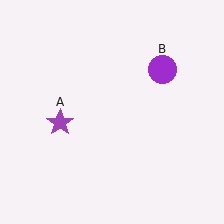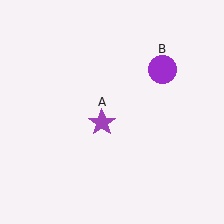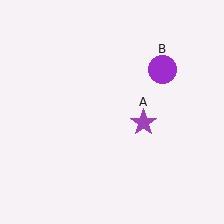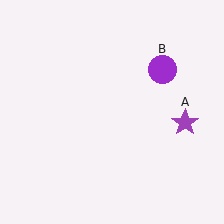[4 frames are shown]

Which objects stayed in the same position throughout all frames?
Purple circle (object B) remained stationary.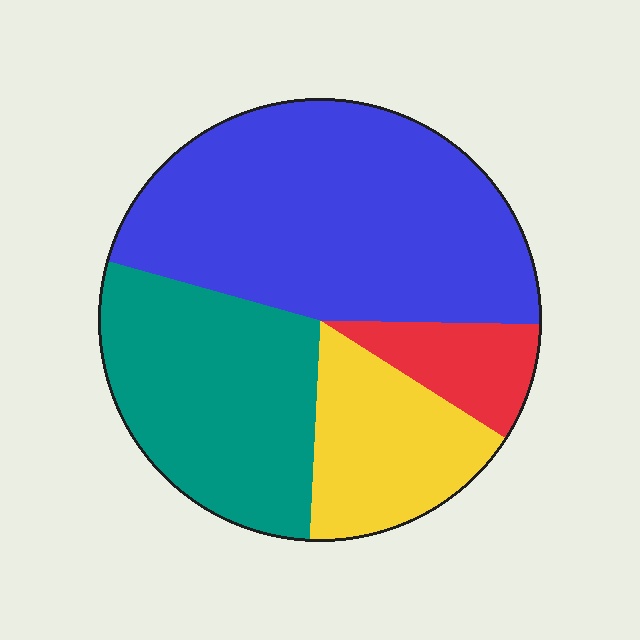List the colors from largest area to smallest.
From largest to smallest: blue, teal, yellow, red.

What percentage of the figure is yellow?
Yellow takes up about one sixth (1/6) of the figure.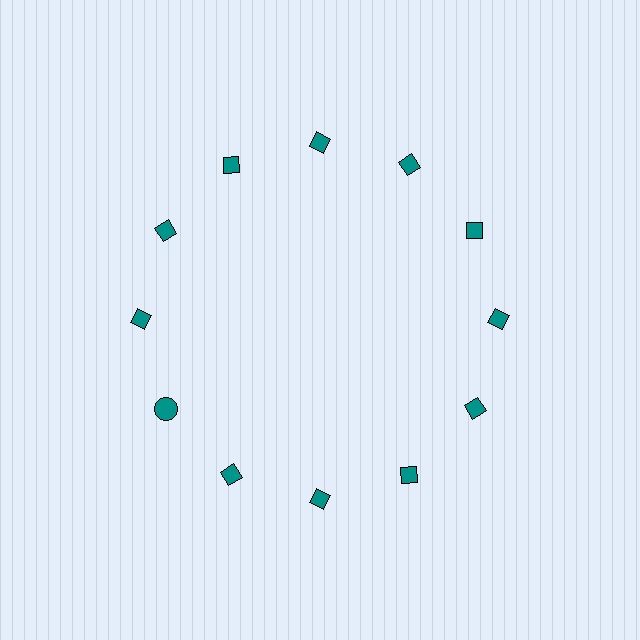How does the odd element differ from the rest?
It has a different shape: circle instead of diamond.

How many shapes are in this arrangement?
There are 12 shapes arranged in a ring pattern.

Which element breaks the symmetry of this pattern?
The teal circle at roughly the 8 o'clock position breaks the symmetry. All other shapes are teal diamonds.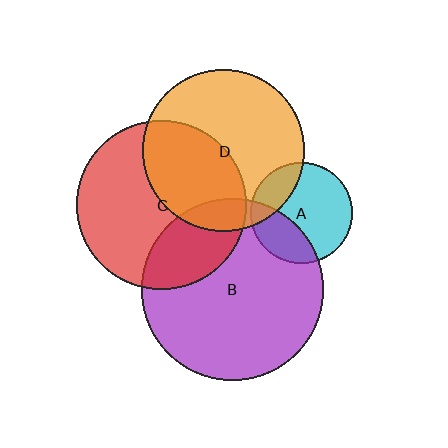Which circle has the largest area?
Circle B (purple).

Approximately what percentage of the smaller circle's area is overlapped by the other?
Approximately 30%.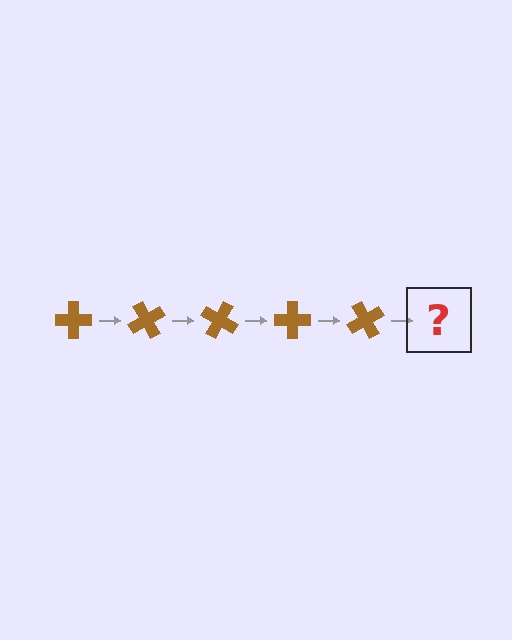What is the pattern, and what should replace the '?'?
The pattern is that the cross rotates 60 degrees each step. The '?' should be a brown cross rotated 300 degrees.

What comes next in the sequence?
The next element should be a brown cross rotated 300 degrees.